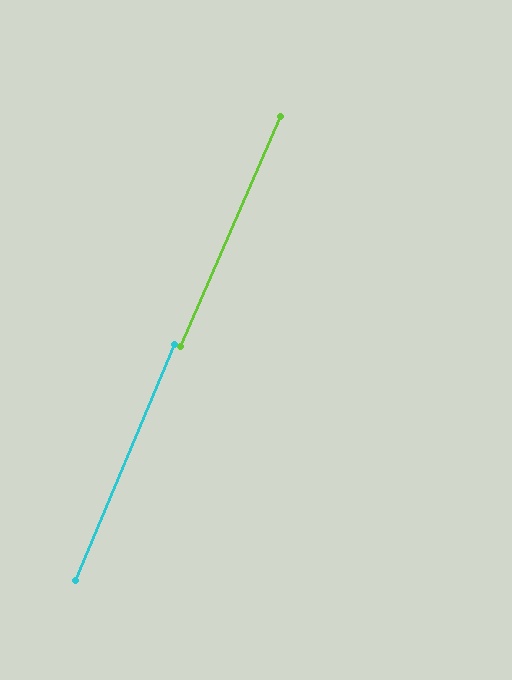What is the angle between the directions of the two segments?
Approximately 1 degree.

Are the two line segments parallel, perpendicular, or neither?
Parallel — their directions differ by only 0.6°.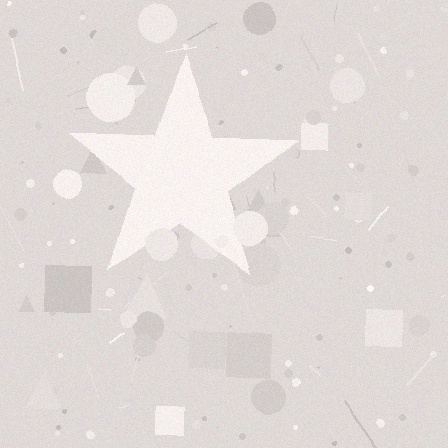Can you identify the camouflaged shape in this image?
The camouflaged shape is a star.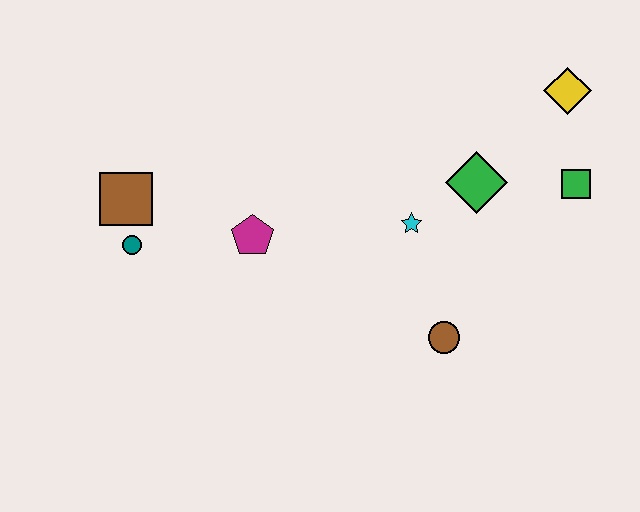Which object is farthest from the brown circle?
The brown square is farthest from the brown circle.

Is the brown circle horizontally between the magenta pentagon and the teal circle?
No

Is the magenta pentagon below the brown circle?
No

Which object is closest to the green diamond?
The cyan star is closest to the green diamond.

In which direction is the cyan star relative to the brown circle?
The cyan star is above the brown circle.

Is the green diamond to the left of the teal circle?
No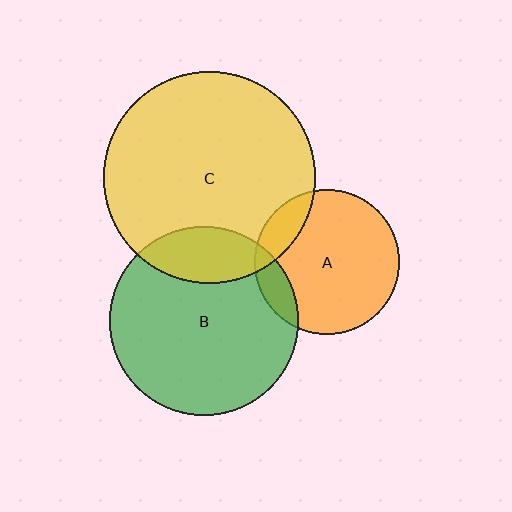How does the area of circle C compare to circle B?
Approximately 1.3 times.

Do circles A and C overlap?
Yes.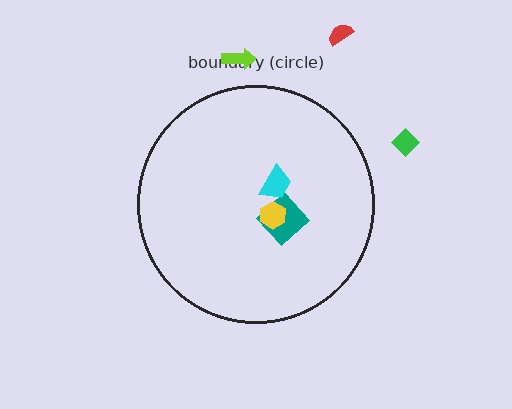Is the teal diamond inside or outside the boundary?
Inside.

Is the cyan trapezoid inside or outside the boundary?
Inside.